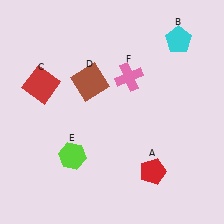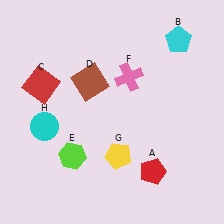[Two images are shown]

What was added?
A yellow pentagon (G), a cyan circle (H) were added in Image 2.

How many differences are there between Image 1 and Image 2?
There are 2 differences between the two images.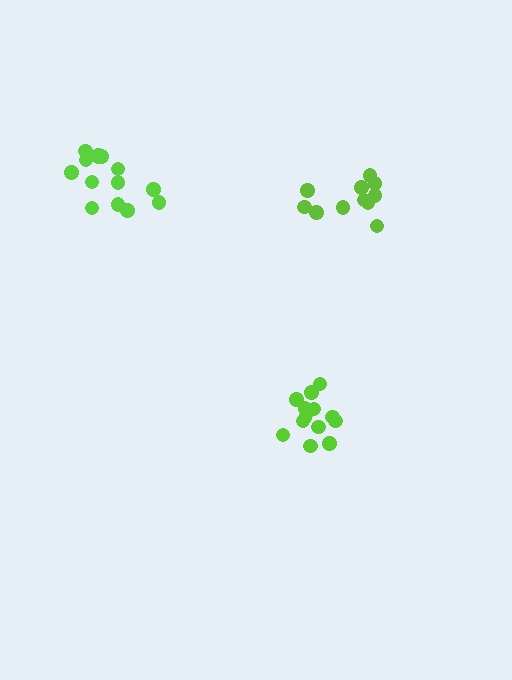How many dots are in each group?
Group 1: 14 dots, Group 2: 11 dots, Group 3: 14 dots (39 total).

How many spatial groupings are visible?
There are 3 spatial groupings.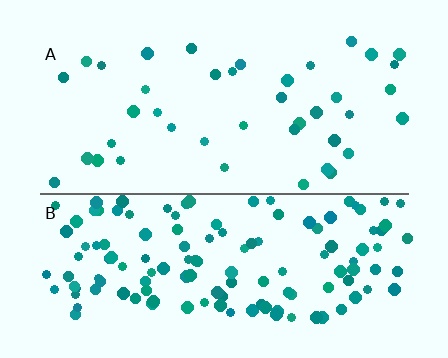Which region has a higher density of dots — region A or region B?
B (the bottom).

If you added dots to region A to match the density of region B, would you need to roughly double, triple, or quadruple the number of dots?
Approximately triple.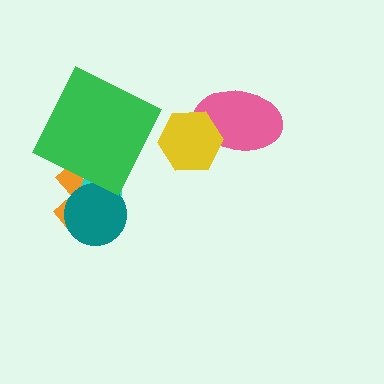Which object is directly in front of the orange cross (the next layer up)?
The cyan ellipse is directly in front of the orange cross.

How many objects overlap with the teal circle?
2 objects overlap with the teal circle.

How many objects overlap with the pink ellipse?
1 object overlaps with the pink ellipse.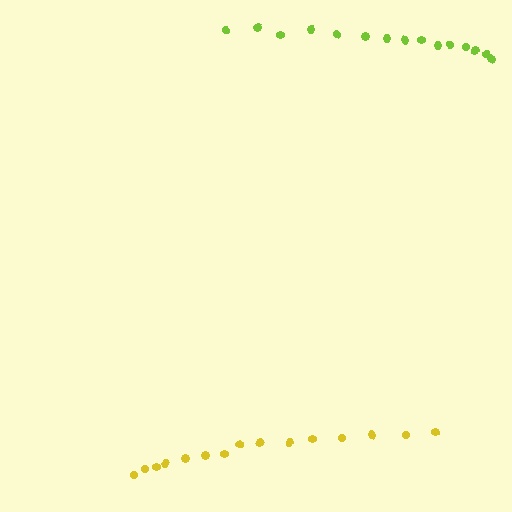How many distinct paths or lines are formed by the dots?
There are 2 distinct paths.